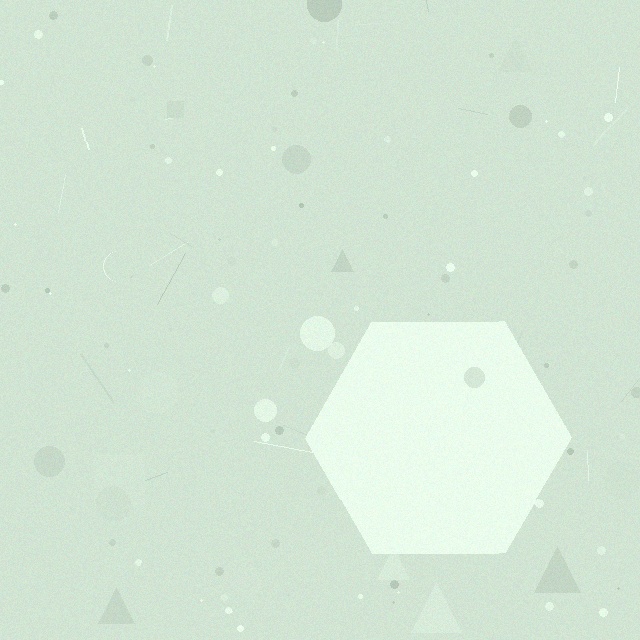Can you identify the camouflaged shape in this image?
The camouflaged shape is a hexagon.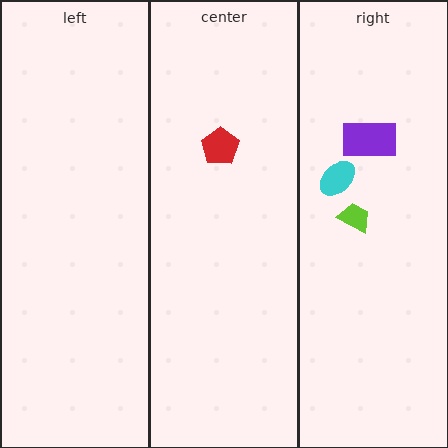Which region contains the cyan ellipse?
The right region.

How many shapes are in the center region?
1.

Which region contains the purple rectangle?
The right region.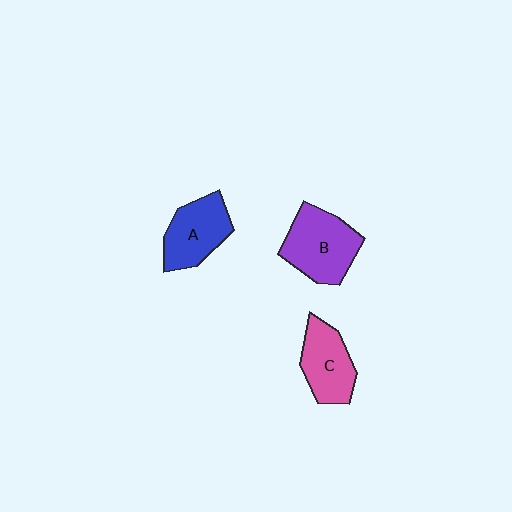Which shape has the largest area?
Shape B (purple).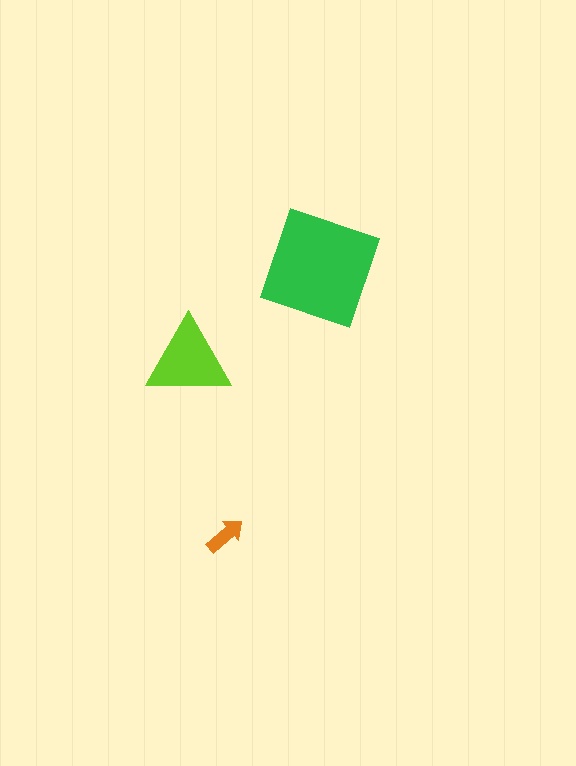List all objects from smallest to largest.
The orange arrow, the lime triangle, the green square.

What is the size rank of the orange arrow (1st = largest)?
3rd.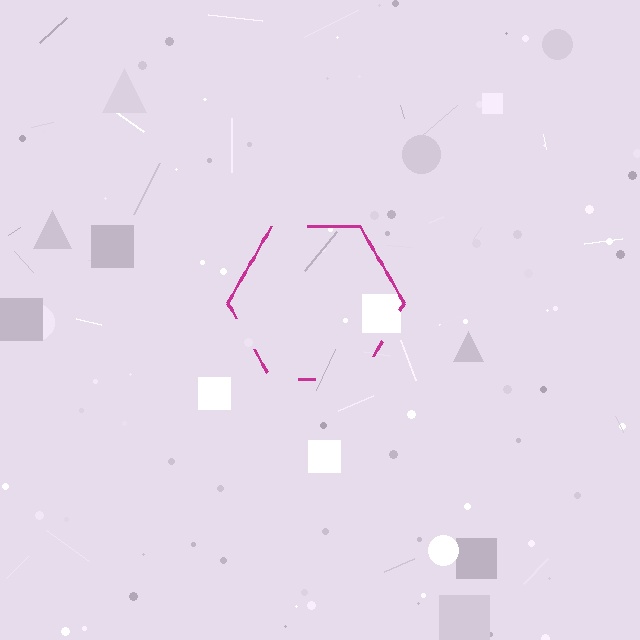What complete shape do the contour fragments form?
The contour fragments form a hexagon.